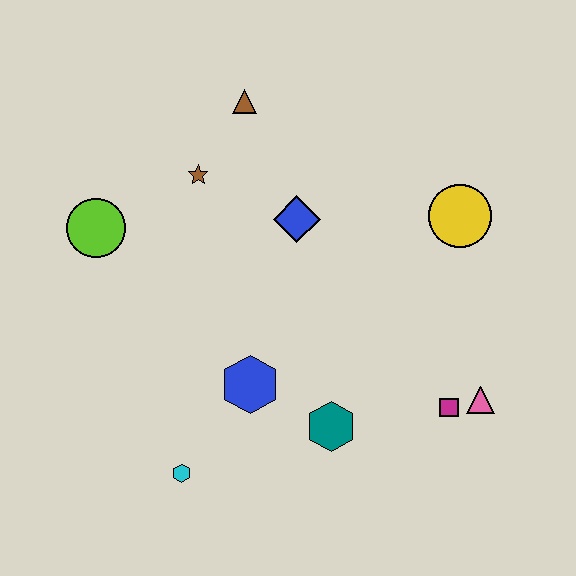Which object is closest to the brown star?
The brown triangle is closest to the brown star.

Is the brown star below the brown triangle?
Yes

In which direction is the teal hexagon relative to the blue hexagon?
The teal hexagon is to the right of the blue hexagon.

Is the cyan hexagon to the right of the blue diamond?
No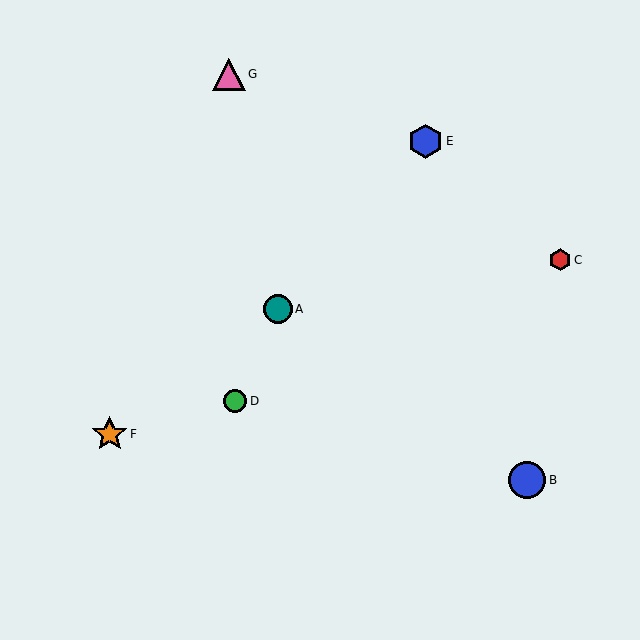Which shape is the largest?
The blue circle (labeled B) is the largest.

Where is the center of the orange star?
The center of the orange star is at (110, 434).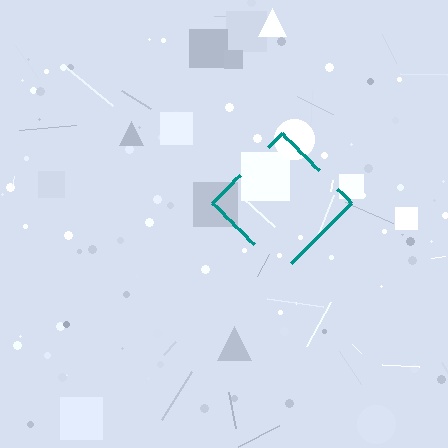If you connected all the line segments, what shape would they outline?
They would outline a diamond.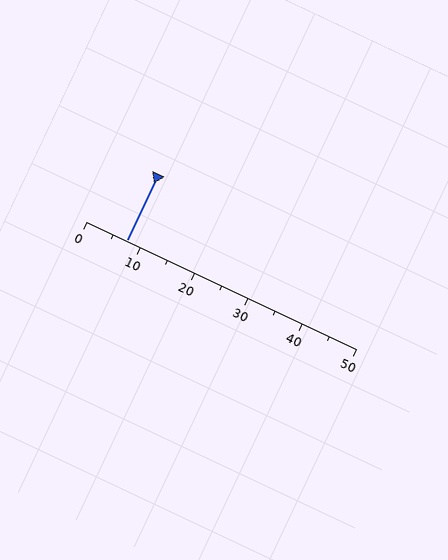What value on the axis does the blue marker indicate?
The marker indicates approximately 7.5.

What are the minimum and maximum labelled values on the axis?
The axis runs from 0 to 50.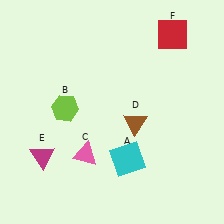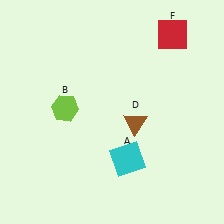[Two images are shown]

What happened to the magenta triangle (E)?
The magenta triangle (E) was removed in Image 2. It was in the bottom-left area of Image 1.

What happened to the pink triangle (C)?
The pink triangle (C) was removed in Image 2. It was in the bottom-left area of Image 1.